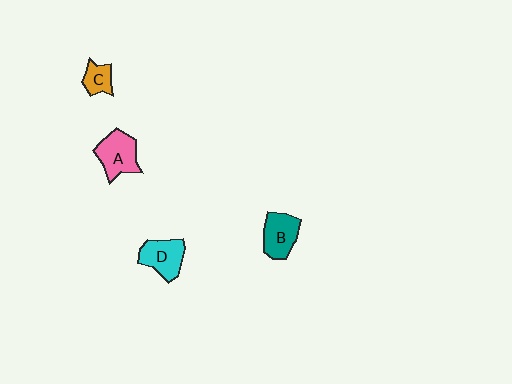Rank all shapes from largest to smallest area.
From largest to smallest: A (pink), D (cyan), B (teal), C (orange).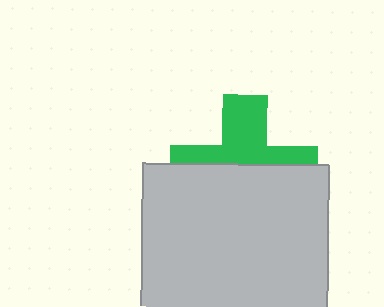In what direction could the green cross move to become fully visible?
The green cross could move up. That would shift it out from behind the light gray square entirely.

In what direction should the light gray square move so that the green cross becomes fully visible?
The light gray square should move down. That is the shortest direction to clear the overlap and leave the green cross fully visible.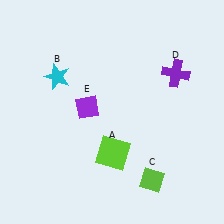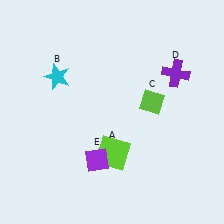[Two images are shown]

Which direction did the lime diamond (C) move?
The lime diamond (C) moved up.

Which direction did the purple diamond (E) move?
The purple diamond (E) moved down.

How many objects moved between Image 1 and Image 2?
2 objects moved between the two images.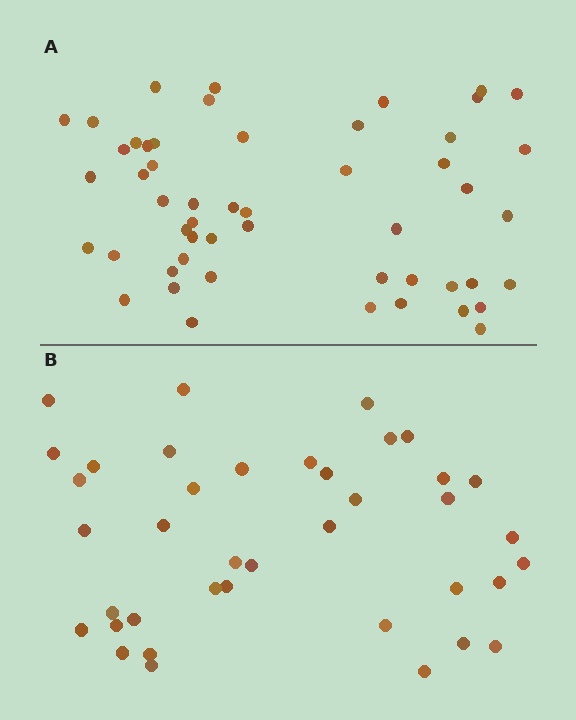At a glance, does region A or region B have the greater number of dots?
Region A (the top region) has more dots.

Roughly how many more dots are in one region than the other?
Region A has approximately 15 more dots than region B.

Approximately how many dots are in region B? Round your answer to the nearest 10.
About 40 dots. (The exact count is 39, which rounds to 40.)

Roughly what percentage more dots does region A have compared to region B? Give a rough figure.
About 35% more.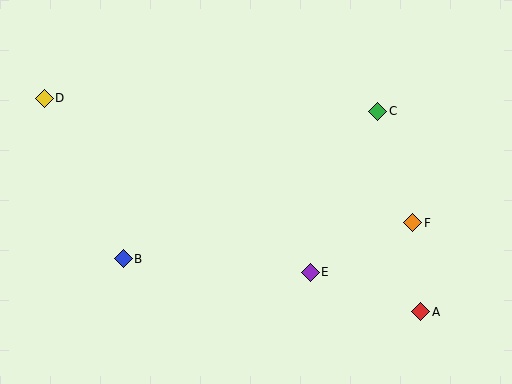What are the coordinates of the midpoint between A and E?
The midpoint between A and E is at (366, 292).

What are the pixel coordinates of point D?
Point D is at (44, 98).